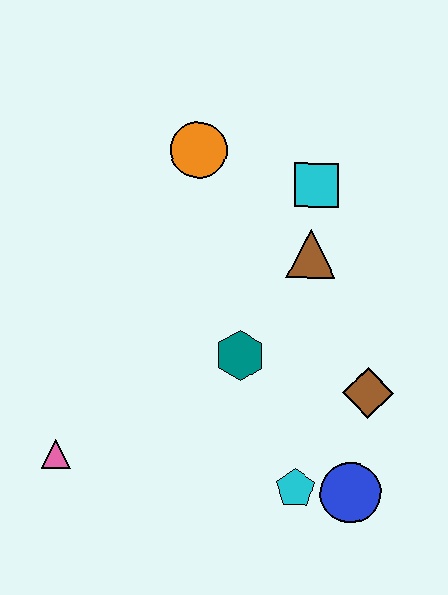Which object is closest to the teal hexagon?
The brown triangle is closest to the teal hexagon.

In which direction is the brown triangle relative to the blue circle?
The brown triangle is above the blue circle.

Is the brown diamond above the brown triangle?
No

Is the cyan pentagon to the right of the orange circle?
Yes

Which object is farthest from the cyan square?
The pink triangle is farthest from the cyan square.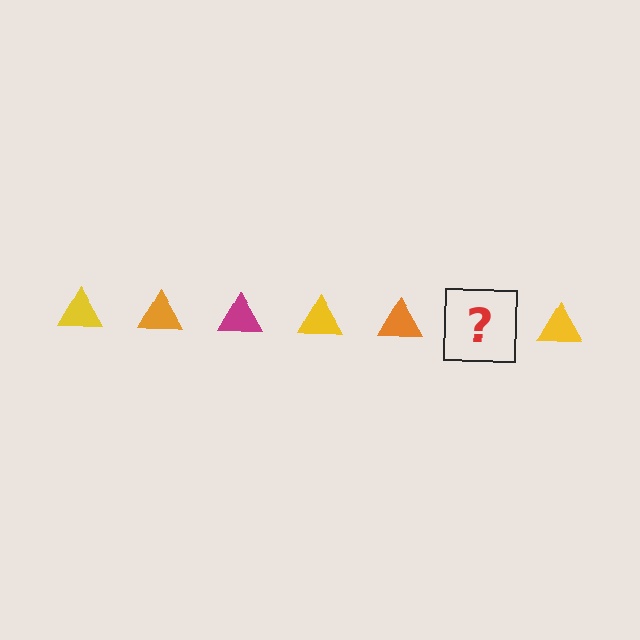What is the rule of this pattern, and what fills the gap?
The rule is that the pattern cycles through yellow, orange, magenta triangles. The gap should be filled with a magenta triangle.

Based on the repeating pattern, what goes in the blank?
The blank should be a magenta triangle.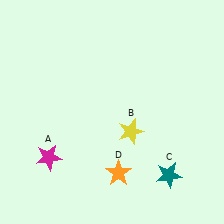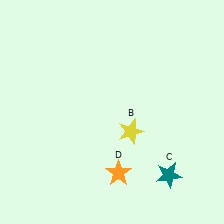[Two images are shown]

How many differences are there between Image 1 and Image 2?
There is 1 difference between the two images.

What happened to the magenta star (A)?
The magenta star (A) was removed in Image 2. It was in the bottom-left area of Image 1.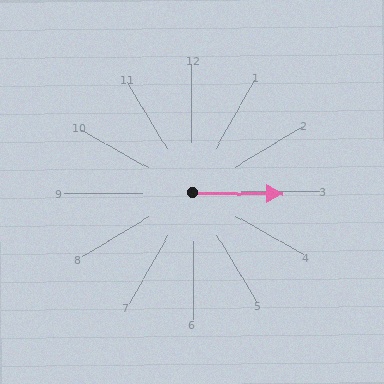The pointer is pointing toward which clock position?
Roughly 3 o'clock.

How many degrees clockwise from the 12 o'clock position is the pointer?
Approximately 92 degrees.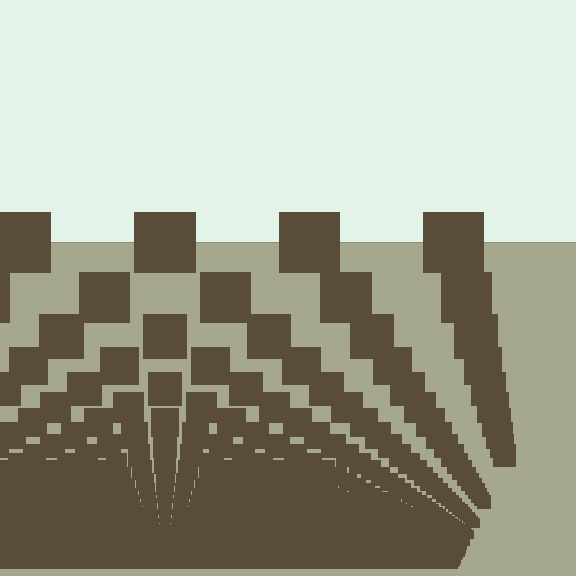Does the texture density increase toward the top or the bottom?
Density increases toward the bottom.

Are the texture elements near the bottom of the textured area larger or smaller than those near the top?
Smaller. The gradient is inverted — elements near the bottom are smaller and denser.